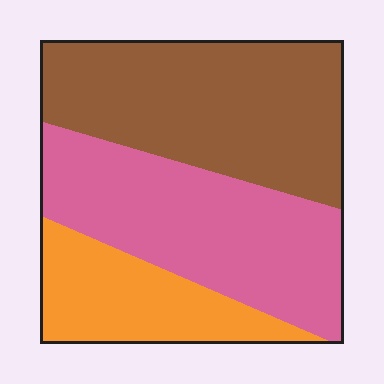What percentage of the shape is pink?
Pink takes up about three eighths (3/8) of the shape.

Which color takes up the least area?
Orange, at roughly 20%.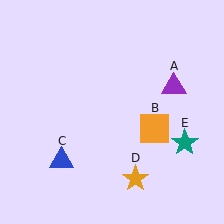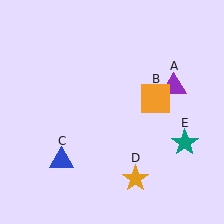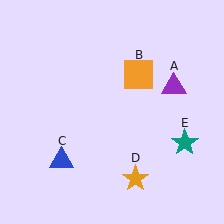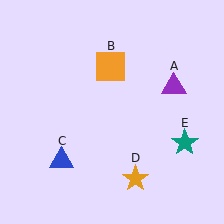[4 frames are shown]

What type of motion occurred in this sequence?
The orange square (object B) rotated counterclockwise around the center of the scene.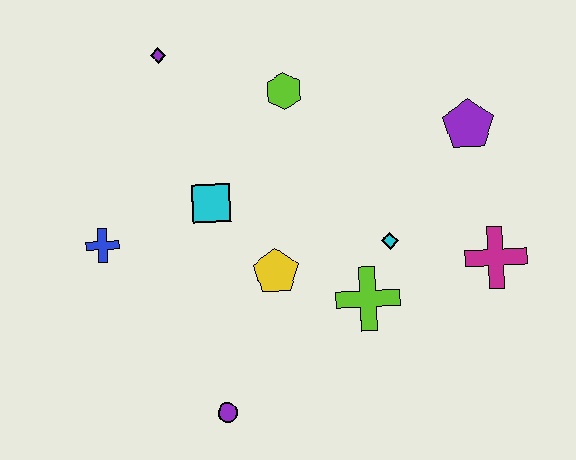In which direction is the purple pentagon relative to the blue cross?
The purple pentagon is to the right of the blue cross.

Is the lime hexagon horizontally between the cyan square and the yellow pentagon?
No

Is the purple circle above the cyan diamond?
No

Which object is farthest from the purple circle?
The purple pentagon is farthest from the purple circle.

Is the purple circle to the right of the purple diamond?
Yes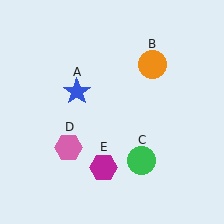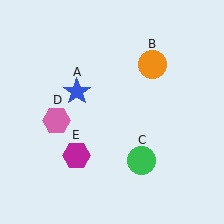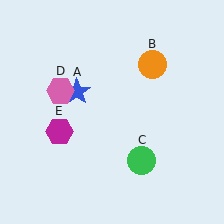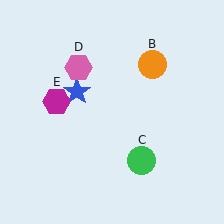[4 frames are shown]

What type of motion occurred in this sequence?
The pink hexagon (object D), magenta hexagon (object E) rotated clockwise around the center of the scene.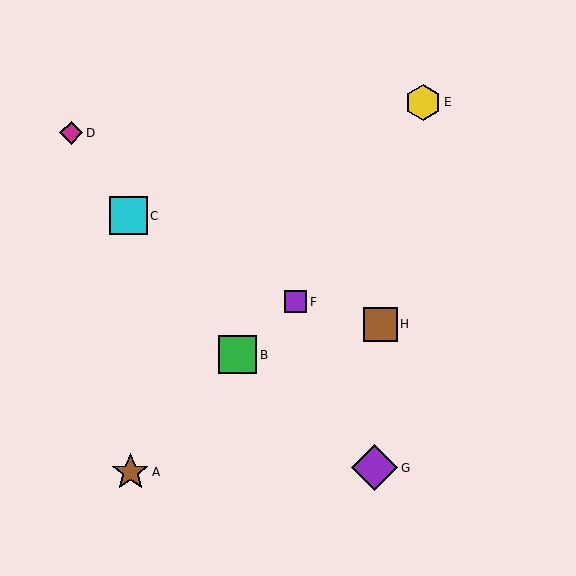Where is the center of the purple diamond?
The center of the purple diamond is at (374, 468).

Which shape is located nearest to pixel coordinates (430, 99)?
The yellow hexagon (labeled E) at (423, 102) is nearest to that location.